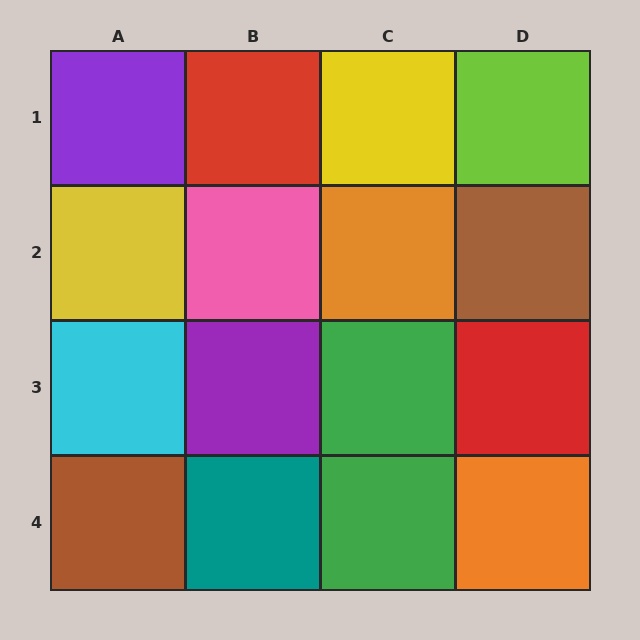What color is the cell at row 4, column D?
Orange.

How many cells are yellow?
2 cells are yellow.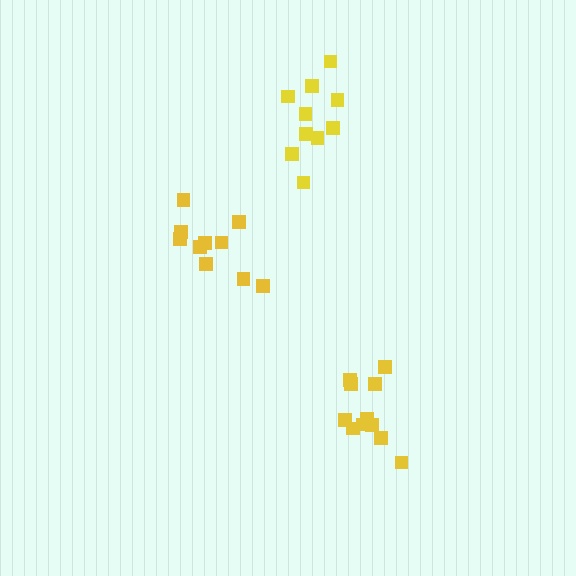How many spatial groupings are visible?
There are 3 spatial groupings.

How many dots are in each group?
Group 1: 10 dots, Group 2: 10 dots, Group 3: 11 dots (31 total).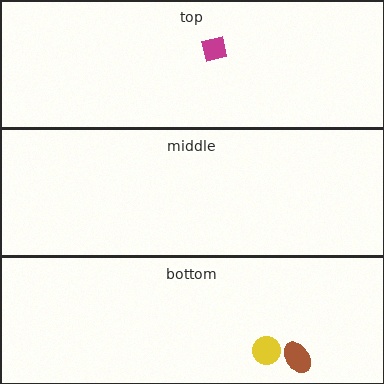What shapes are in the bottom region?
The yellow circle, the brown ellipse.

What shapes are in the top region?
The magenta square.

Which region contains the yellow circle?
The bottom region.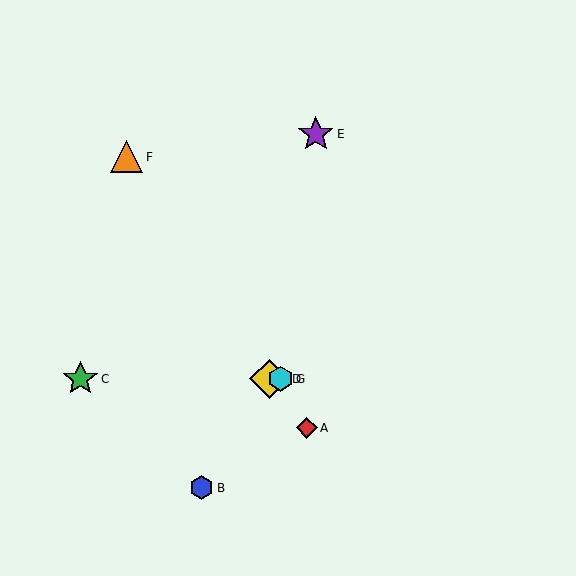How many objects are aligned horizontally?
3 objects (C, D, G) are aligned horizontally.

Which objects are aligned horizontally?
Objects C, D, G are aligned horizontally.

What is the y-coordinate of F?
Object F is at y≈157.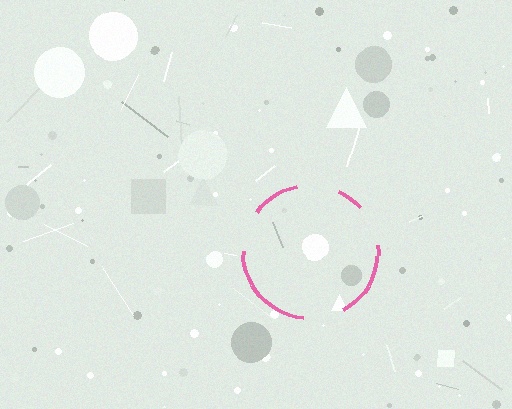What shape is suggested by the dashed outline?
The dashed outline suggests a circle.